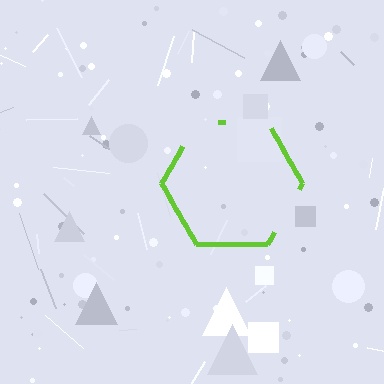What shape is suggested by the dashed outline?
The dashed outline suggests a hexagon.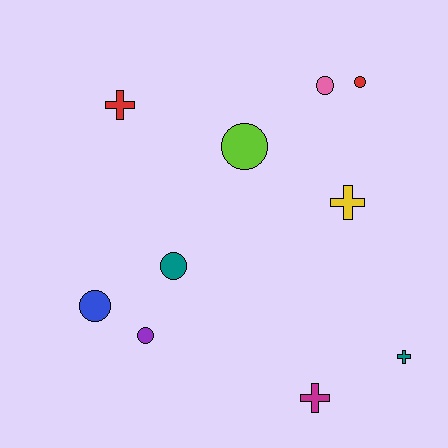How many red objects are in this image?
There are 2 red objects.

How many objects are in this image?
There are 10 objects.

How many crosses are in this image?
There are 4 crosses.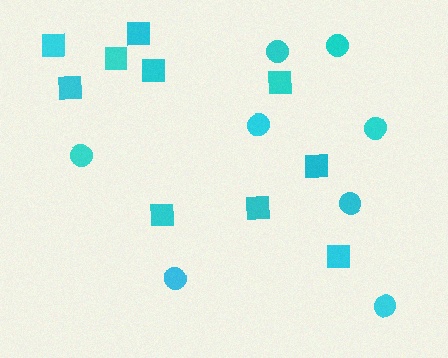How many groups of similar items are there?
There are 2 groups: one group of squares (10) and one group of circles (8).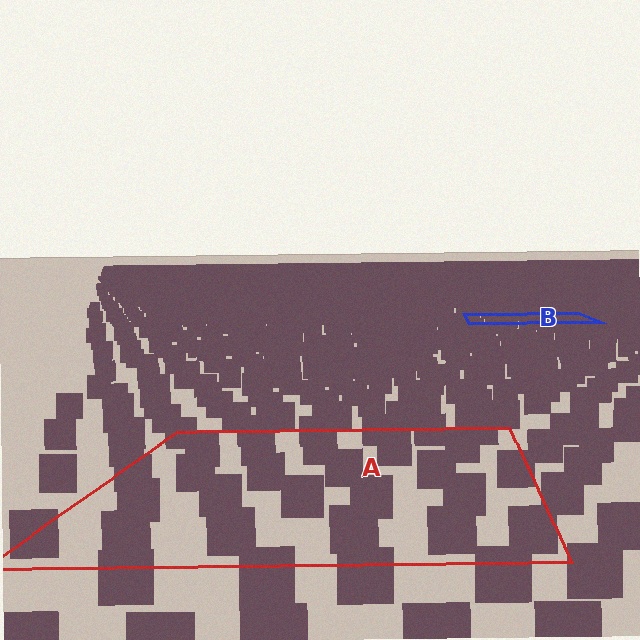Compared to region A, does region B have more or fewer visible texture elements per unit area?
Region B has more texture elements per unit area — they are packed more densely because it is farther away.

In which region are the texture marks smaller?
The texture marks are smaller in region B, because it is farther away.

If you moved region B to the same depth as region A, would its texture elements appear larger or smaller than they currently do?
They would appear larger. At a closer depth, the same texture elements are projected at a bigger on-screen size.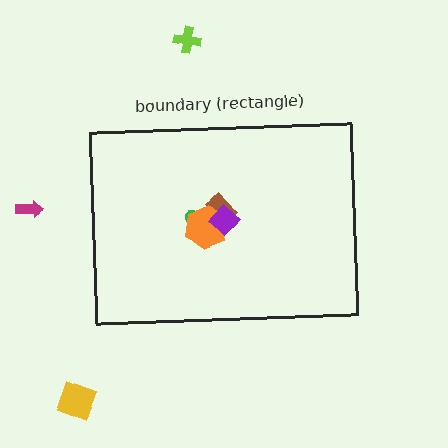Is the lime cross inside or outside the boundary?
Outside.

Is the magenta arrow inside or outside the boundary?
Outside.